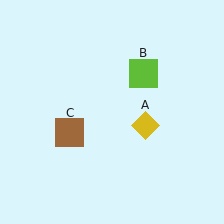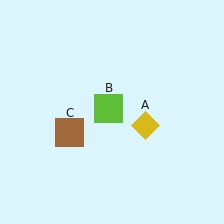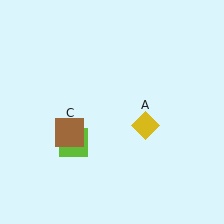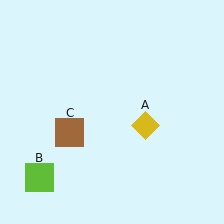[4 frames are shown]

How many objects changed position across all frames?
1 object changed position: lime square (object B).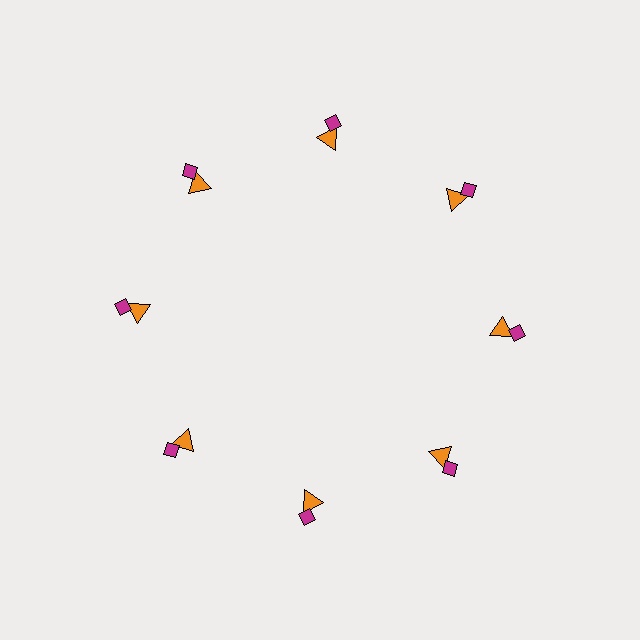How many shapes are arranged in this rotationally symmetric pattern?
There are 16 shapes, arranged in 8 groups of 2.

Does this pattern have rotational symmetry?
Yes, this pattern has 8-fold rotational symmetry. It looks the same after rotating 45 degrees around the center.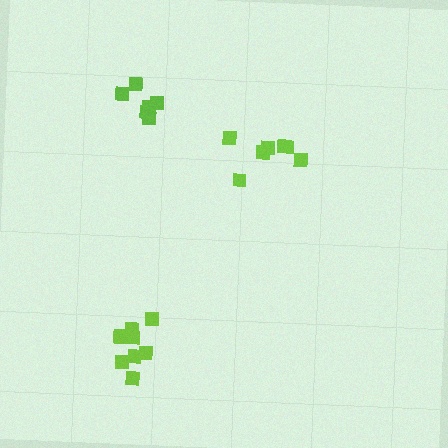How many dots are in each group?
Group 1: 7 dots, Group 2: 9 dots, Group 3: 6 dots (22 total).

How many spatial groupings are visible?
There are 3 spatial groupings.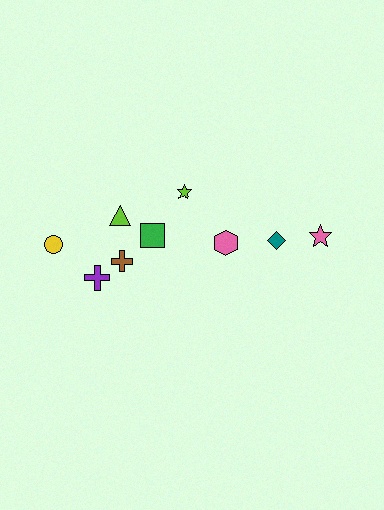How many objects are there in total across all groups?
There are 9 objects.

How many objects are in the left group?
There are 6 objects.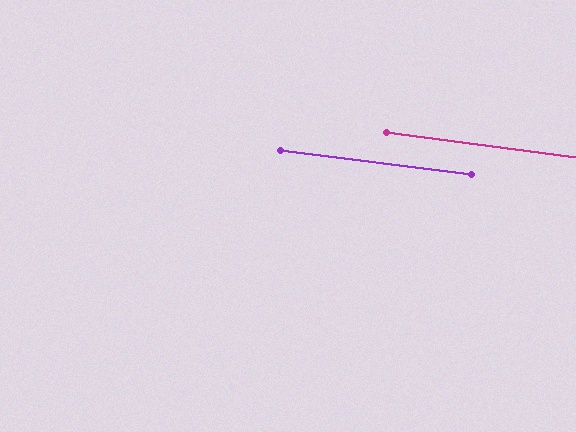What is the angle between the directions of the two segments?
Approximately 0 degrees.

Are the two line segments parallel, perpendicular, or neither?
Parallel — their directions differ by only 0.4°.